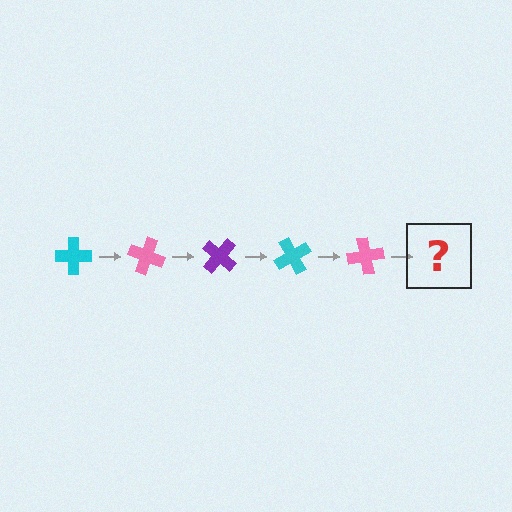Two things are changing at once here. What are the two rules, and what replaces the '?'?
The two rules are that it rotates 20 degrees each step and the color cycles through cyan, pink, and purple. The '?' should be a purple cross, rotated 100 degrees from the start.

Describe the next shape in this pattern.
It should be a purple cross, rotated 100 degrees from the start.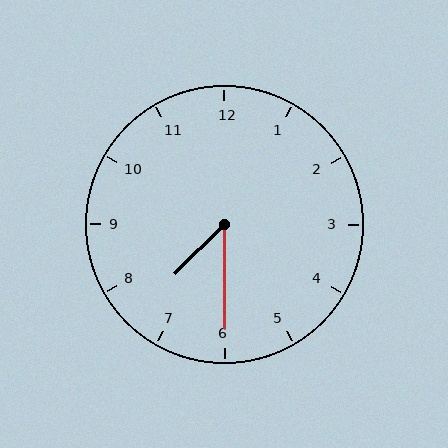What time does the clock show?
7:30.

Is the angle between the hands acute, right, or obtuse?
It is acute.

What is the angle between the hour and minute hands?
Approximately 45 degrees.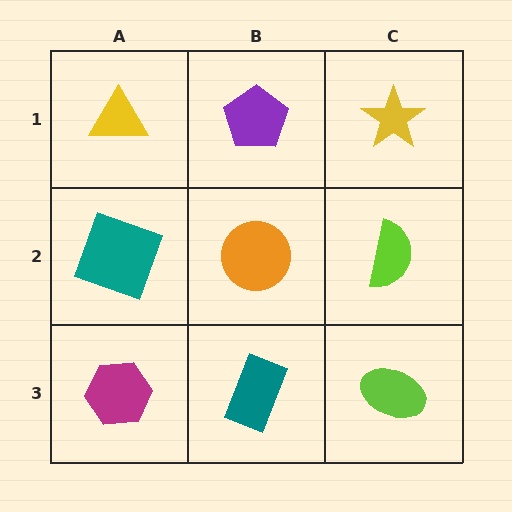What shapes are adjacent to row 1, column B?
An orange circle (row 2, column B), a yellow triangle (row 1, column A), a yellow star (row 1, column C).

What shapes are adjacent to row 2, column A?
A yellow triangle (row 1, column A), a magenta hexagon (row 3, column A), an orange circle (row 2, column B).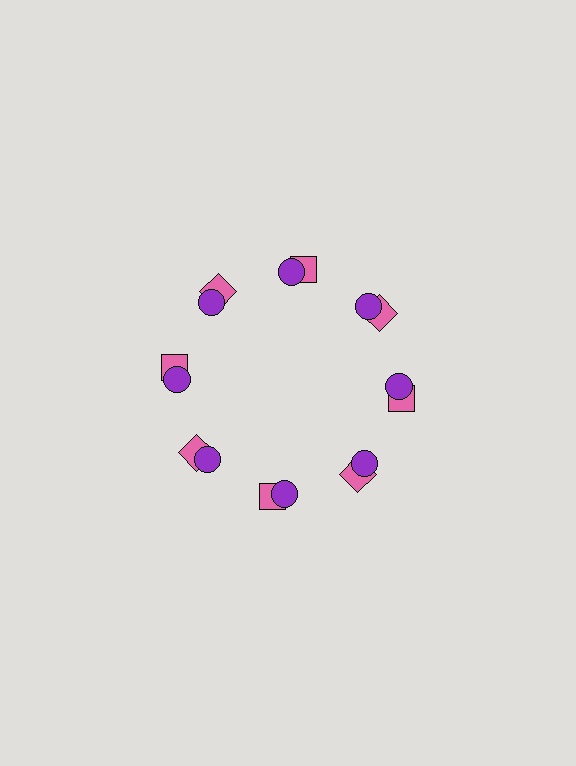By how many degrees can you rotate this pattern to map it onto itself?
The pattern maps onto itself every 45 degrees of rotation.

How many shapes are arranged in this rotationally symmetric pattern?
There are 16 shapes, arranged in 8 groups of 2.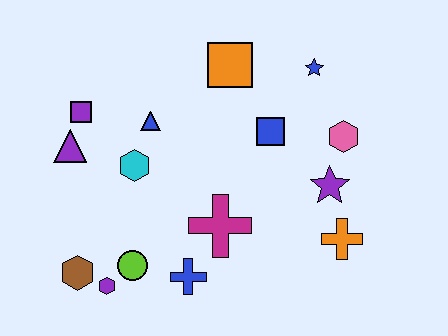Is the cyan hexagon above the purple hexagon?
Yes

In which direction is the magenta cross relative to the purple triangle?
The magenta cross is to the right of the purple triangle.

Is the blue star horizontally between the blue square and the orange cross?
Yes